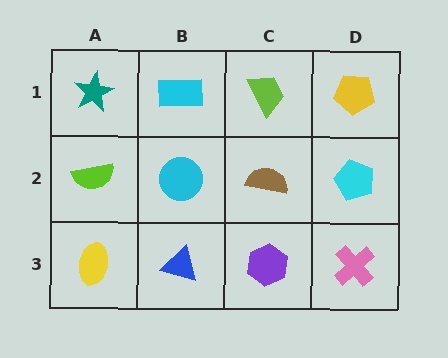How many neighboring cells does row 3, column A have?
2.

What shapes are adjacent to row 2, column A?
A teal star (row 1, column A), a yellow ellipse (row 3, column A), a cyan circle (row 2, column B).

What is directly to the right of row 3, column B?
A purple hexagon.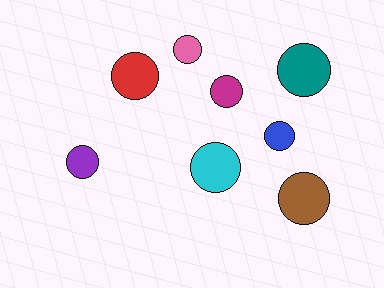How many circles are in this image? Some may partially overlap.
There are 8 circles.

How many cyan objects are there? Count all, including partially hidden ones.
There is 1 cyan object.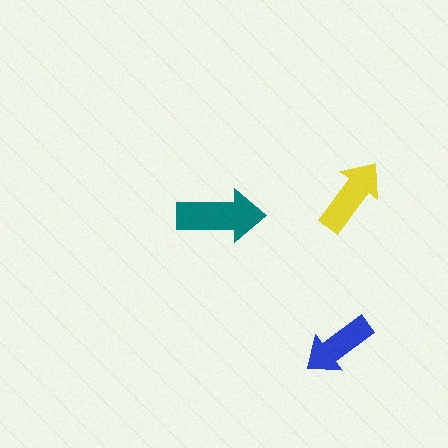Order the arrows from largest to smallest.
the teal one, the yellow one, the blue one.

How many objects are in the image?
There are 3 objects in the image.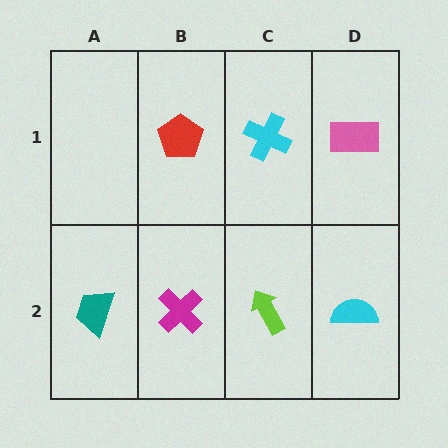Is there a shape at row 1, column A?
No, that cell is empty.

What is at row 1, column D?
A pink rectangle.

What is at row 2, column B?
A magenta cross.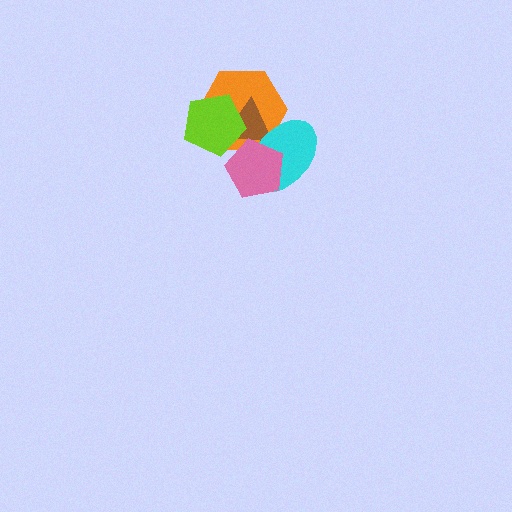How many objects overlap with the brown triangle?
4 objects overlap with the brown triangle.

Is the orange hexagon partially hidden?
Yes, it is partially covered by another shape.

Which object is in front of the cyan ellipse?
The pink pentagon is in front of the cyan ellipse.